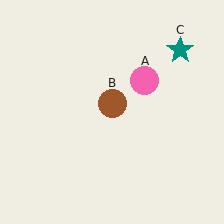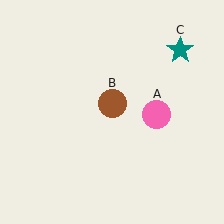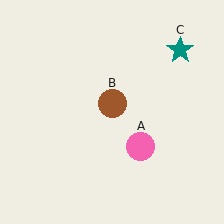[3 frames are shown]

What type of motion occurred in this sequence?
The pink circle (object A) rotated clockwise around the center of the scene.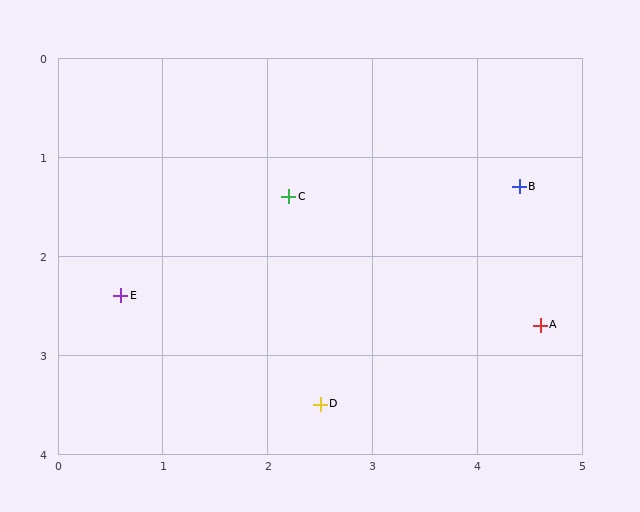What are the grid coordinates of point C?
Point C is at approximately (2.2, 1.4).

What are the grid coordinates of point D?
Point D is at approximately (2.5, 3.5).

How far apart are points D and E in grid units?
Points D and E are about 2.2 grid units apart.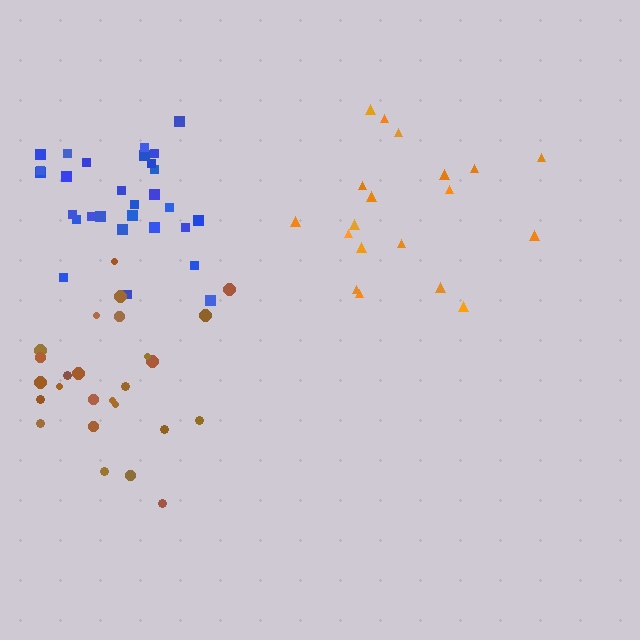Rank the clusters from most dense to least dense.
brown, blue, orange.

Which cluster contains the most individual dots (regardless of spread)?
Blue (29).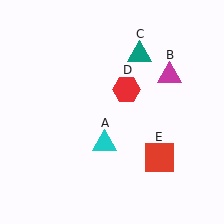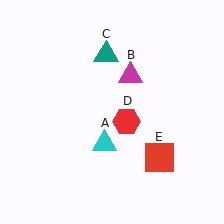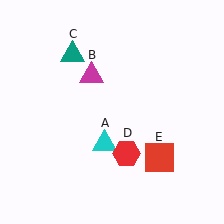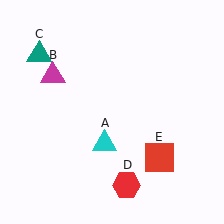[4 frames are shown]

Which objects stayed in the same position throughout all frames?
Cyan triangle (object A) and red square (object E) remained stationary.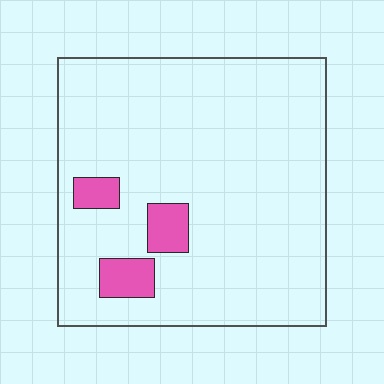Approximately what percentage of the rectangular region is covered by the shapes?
Approximately 10%.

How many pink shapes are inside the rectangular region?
3.